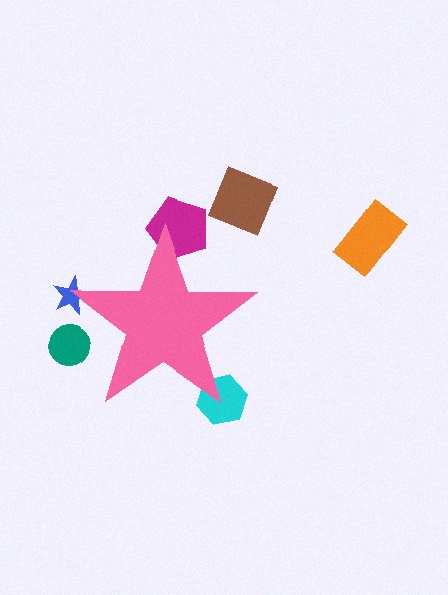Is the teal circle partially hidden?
Yes, the teal circle is partially hidden behind the pink star.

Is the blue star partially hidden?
Yes, the blue star is partially hidden behind the pink star.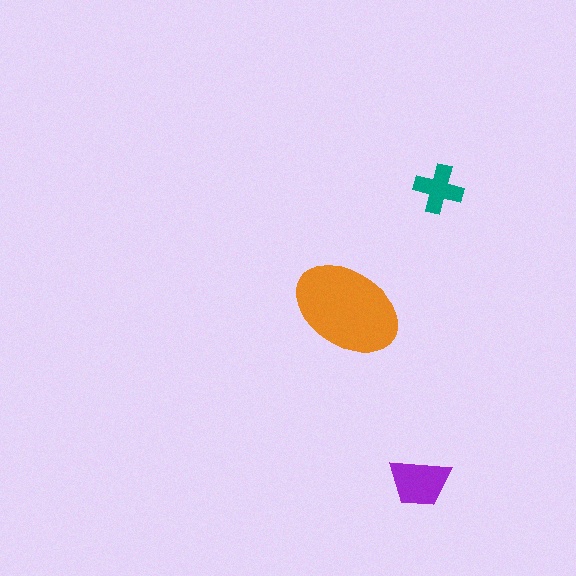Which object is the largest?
The orange ellipse.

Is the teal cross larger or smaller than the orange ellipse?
Smaller.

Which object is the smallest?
The teal cross.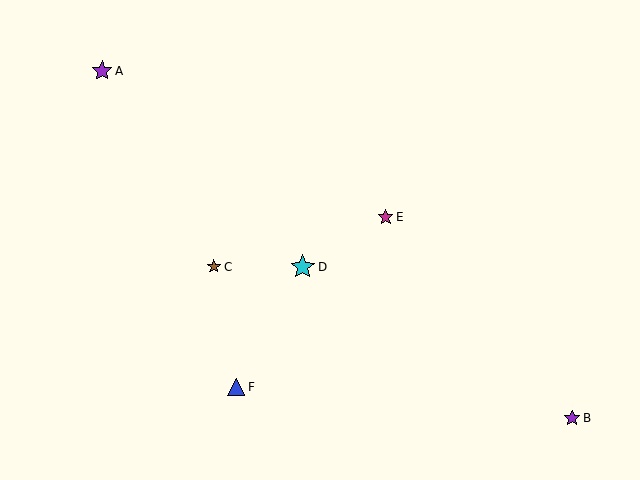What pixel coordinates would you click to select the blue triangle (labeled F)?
Click at (236, 387) to select the blue triangle F.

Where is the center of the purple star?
The center of the purple star is at (102, 71).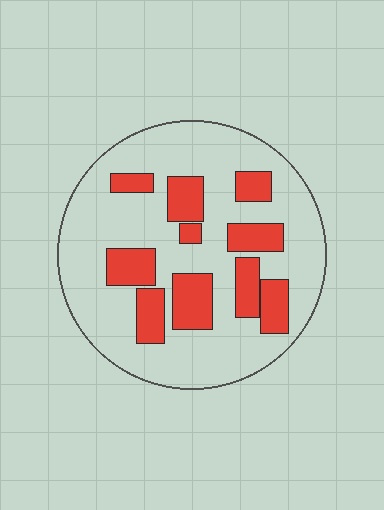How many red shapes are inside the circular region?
10.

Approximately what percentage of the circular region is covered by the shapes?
Approximately 25%.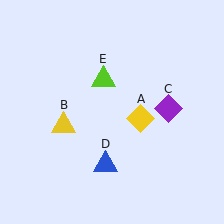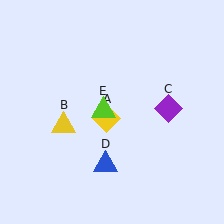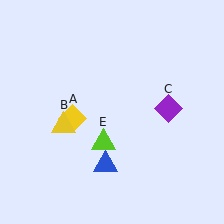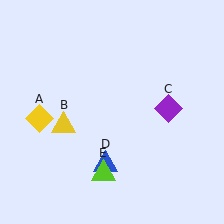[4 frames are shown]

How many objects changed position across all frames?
2 objects changed position: yellow diamond (object A), lime triangle (object E).